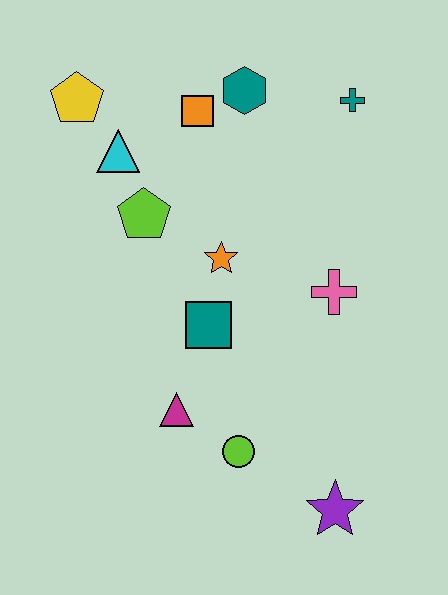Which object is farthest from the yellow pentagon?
The purple star is farthest from the yellow pentagon.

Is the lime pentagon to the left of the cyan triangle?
No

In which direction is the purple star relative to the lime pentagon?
The purple star is below the lime pentagon.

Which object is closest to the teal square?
The orange star is closest to the teal square.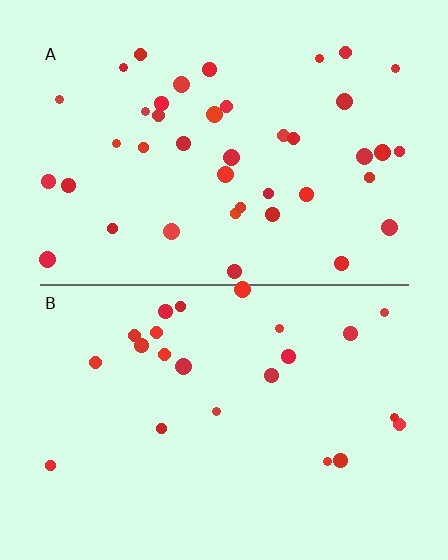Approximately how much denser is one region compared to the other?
Approximately 1.7× — region A over region B.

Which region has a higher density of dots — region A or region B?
A (the top).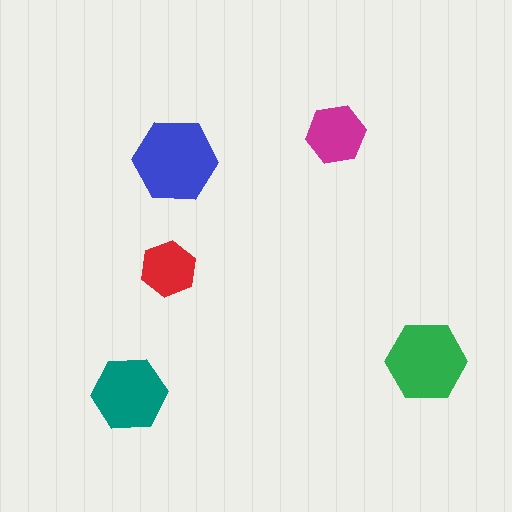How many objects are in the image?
There are 5 objects in the image.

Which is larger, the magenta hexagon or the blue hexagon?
The blue one.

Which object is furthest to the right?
The green hexagon is rightmost.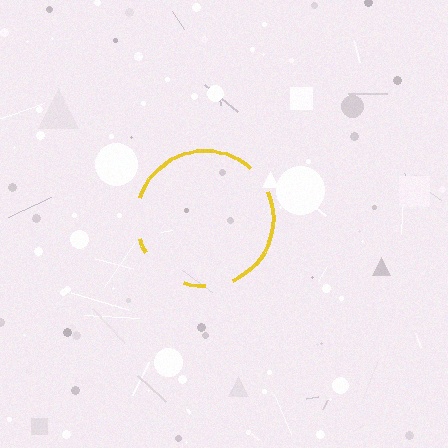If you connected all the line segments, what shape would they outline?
They would outline a circle.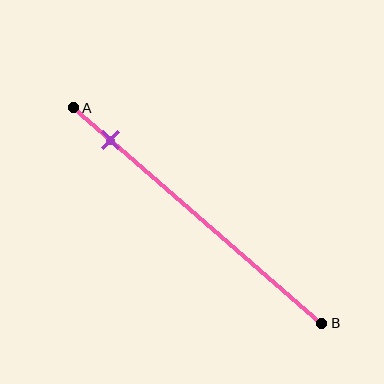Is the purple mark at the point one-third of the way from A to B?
No, the mark is at about 15% from A, not at the 33% one-third point.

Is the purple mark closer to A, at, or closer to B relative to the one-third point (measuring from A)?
The purple mark is closer to point A than the one-third point of segment AB.